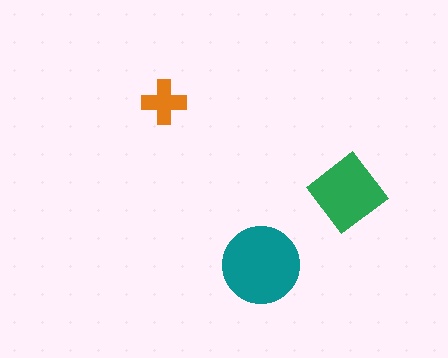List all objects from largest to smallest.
The teal circle, the green diamond, the orange cross.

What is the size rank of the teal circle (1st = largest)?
1st.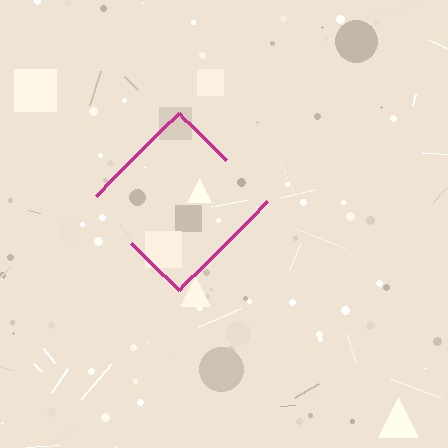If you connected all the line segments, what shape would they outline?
They would outline a diamond.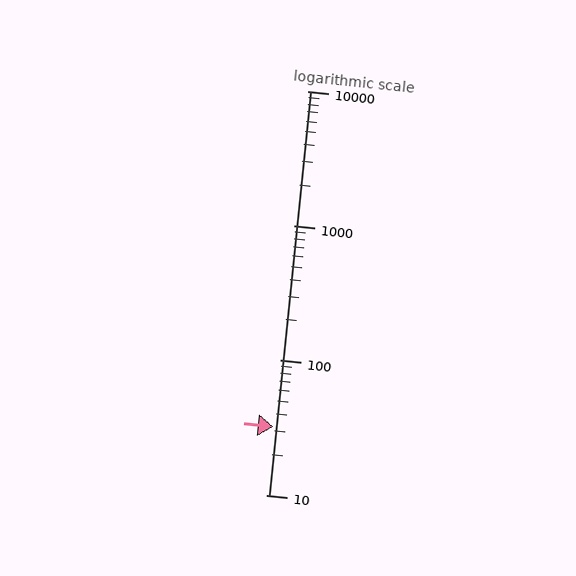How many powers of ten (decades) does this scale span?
The scale spans 3 decades, from 10 to 10000.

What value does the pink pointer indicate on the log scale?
The pointer indicates approximately 32.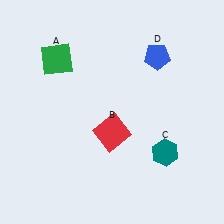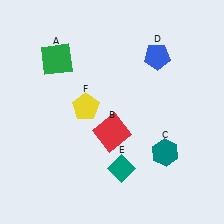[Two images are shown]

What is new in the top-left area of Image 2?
A yellow pentagon (F) was added in the top-left area of Image 2.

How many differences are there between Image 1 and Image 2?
There are 2 differences between the two images.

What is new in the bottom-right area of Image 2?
A teal diamond (E) was added in the bottom-right area of Image 2.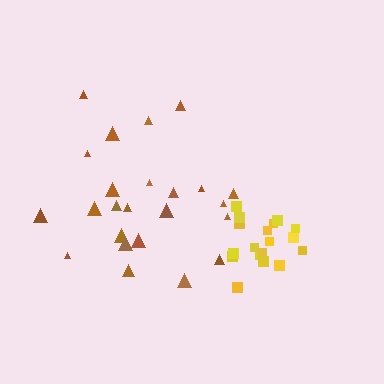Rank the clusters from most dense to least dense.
yellow, brown.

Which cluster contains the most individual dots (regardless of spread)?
Brown (24).